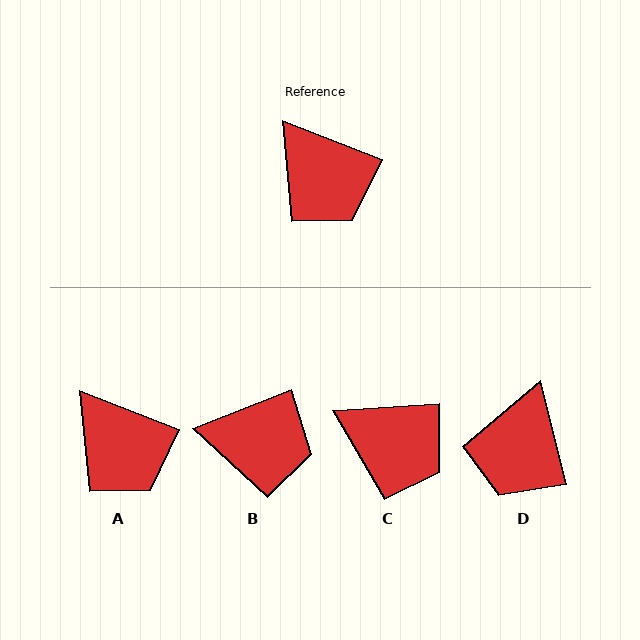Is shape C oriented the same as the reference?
No, it is off by about 25 degrees.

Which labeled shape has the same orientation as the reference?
A.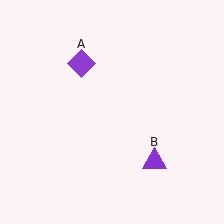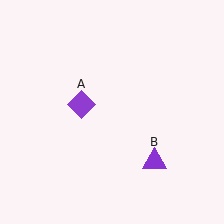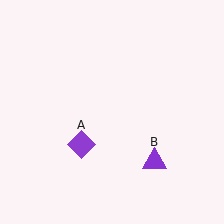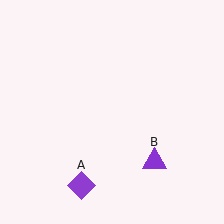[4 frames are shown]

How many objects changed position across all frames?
1 object changed position: purple diamond (object A).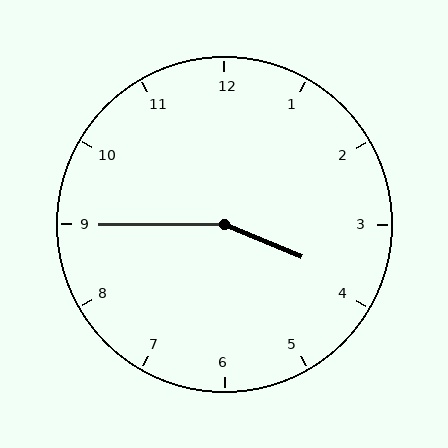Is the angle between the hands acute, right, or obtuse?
It is obtuse.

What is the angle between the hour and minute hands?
Approximately 158 degrees.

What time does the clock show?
3:45.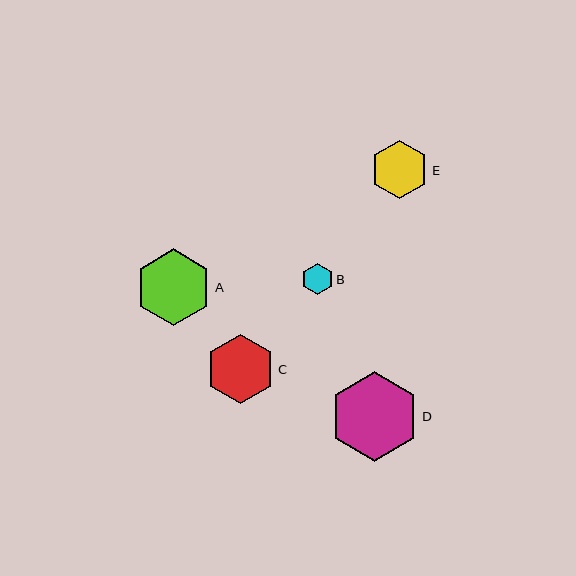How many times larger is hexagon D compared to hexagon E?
Hexagon D is approximately 1.5 times the size of hexagon E.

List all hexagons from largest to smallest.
From largest to smallest: D, A, C, E, B.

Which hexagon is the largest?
Hexagon D is the largest with a size of approximately 89 pixels.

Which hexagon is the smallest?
Hexagon B is the smallest with a size of approximately 32 pixels.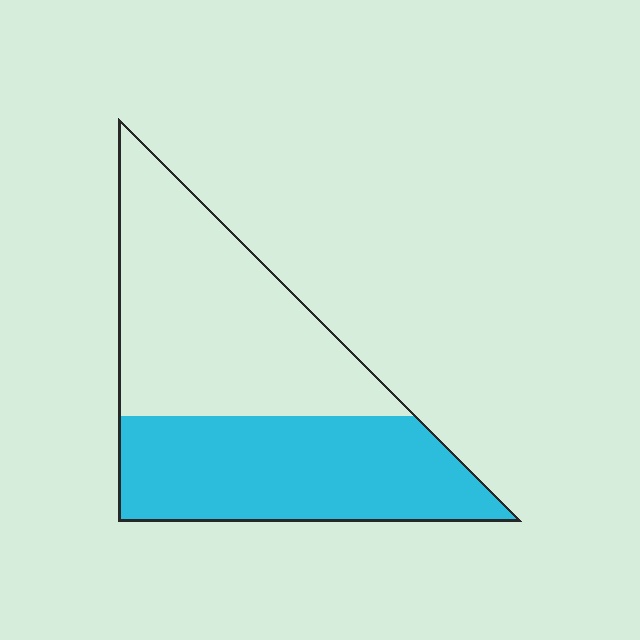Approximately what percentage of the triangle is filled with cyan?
Approximately 45%.